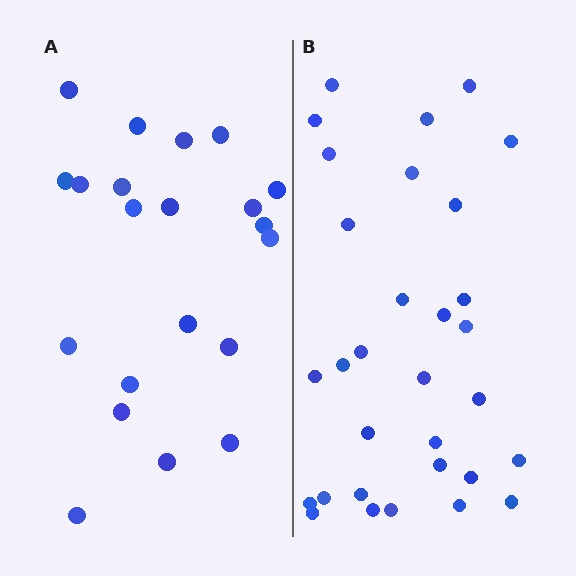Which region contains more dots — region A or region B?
Region B (the right region) has more dots.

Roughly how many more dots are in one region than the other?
Region B has roughly 10 or so more dots than region A.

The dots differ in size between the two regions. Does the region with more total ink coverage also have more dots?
No. Region A has more total ink coverage because its dots are larger, but region B actually contains more individual dots. Total area can be misleading — the number of items is what matters here.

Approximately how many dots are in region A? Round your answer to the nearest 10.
About 20 dots. (The exact count is 21, which rounds to 20.)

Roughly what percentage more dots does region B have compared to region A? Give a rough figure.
About 50% more.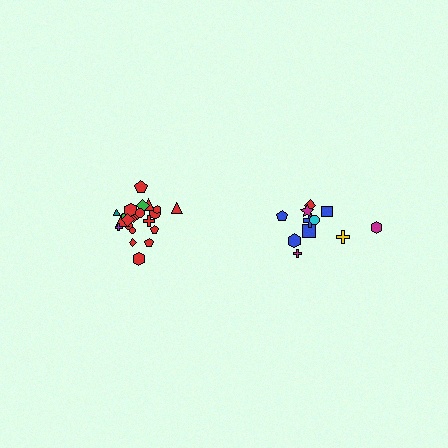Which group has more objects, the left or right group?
The left group.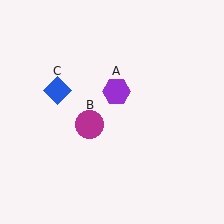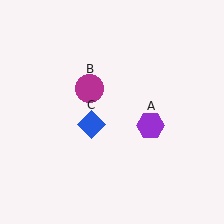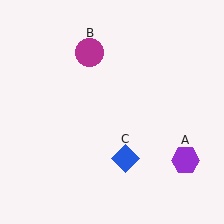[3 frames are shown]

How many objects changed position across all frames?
3 objects changed position: purple hexagon (object A), magenta circle (object B), blue diamond (object C).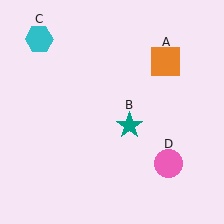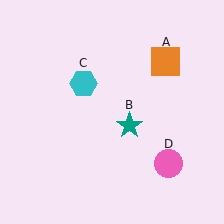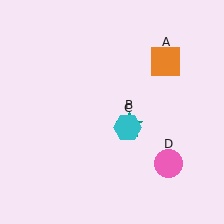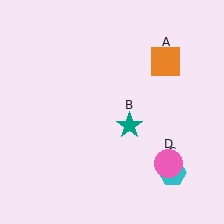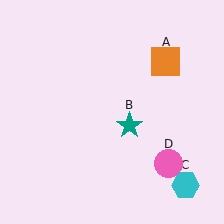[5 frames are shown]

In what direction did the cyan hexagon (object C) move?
The cyan hexagon (object C) moved down and to the right.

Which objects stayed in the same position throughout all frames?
Orange square (object A) and teal star (object B) and pink circle (object D) remained stationary.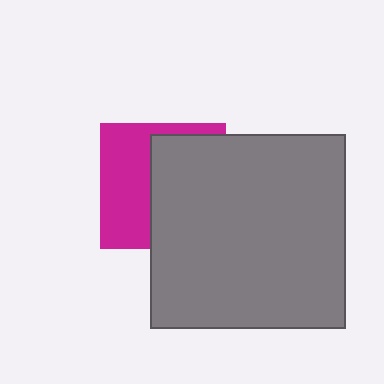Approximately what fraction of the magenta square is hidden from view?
Roughly 56% of the magenta square is hidden behind the gray square.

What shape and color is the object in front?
The object in front is a gray square.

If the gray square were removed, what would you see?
You would see the complete magenta square.